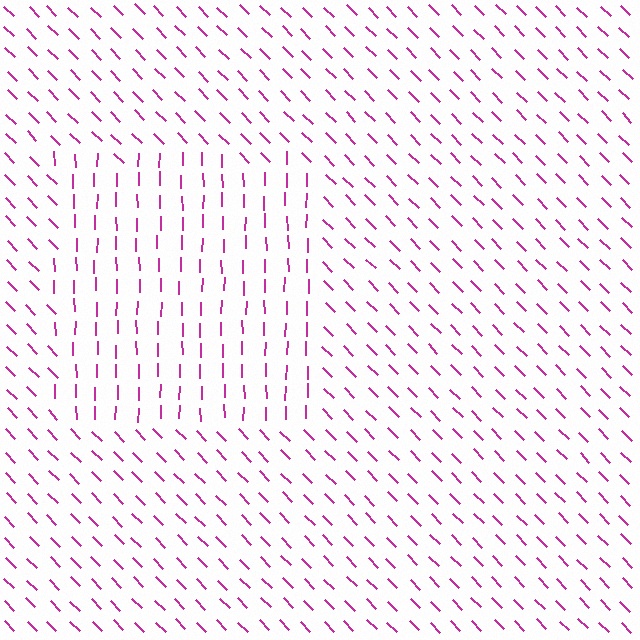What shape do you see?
I see a rectangle.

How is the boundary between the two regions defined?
The boundary is defined purely by a change in line orientation (approximately 45 degrees difference). All lines are the same color and thickness.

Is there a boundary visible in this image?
Yes, there is a texture boundary formed by a change in line orientation.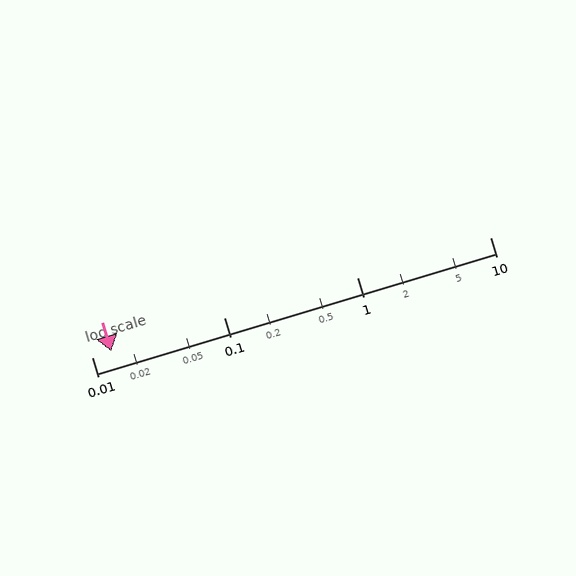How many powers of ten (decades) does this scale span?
The scale spans 3 decades, from 0.01 to 10.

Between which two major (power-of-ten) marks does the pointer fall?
The pointer is between 0.01 and 0.1.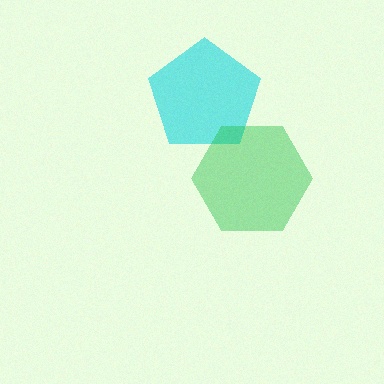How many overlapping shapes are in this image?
There are 2 overlapping shapes in the image.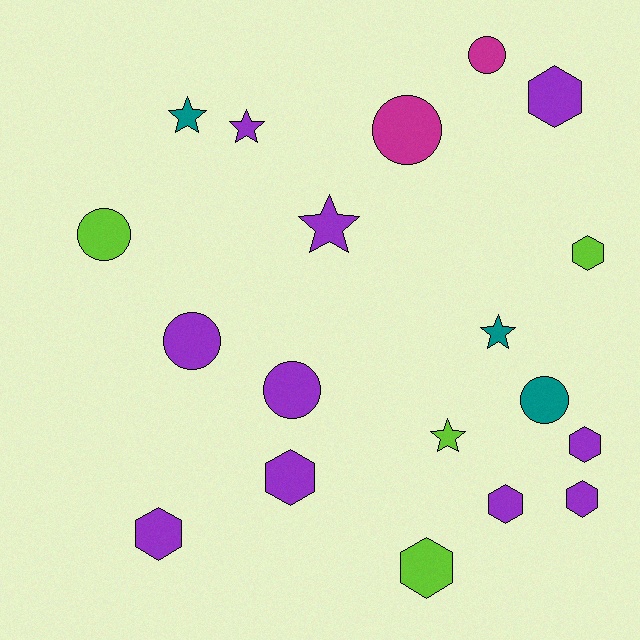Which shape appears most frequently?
Hexagon, with 8 objects.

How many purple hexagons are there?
There are 6 purple hexagons.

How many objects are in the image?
There are 19 objects.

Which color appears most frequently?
Purple, with 10 objects.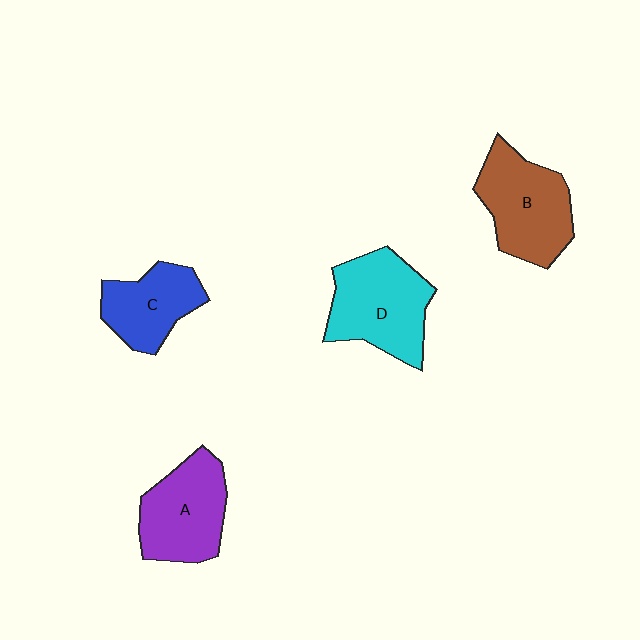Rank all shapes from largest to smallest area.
From largest to smallest: D (cyan), B (brown), A (purple), C (blue).